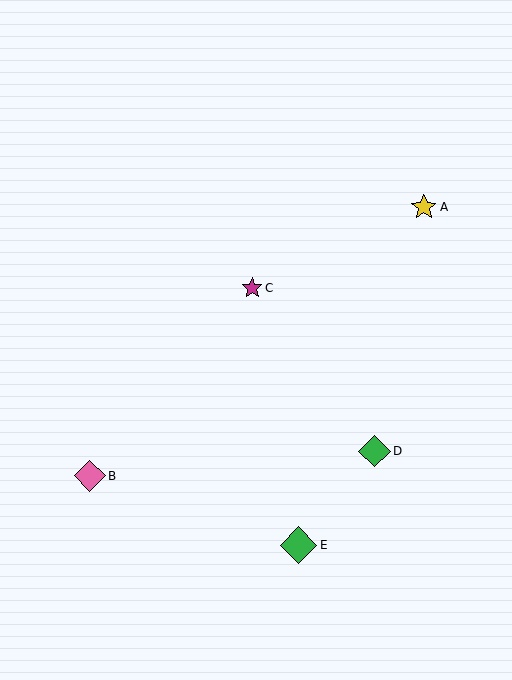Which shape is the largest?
The green diamond (labeled E) is the largest.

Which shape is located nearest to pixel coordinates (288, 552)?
The green diamond (labeled E) at (298, 545) is nearest to that location.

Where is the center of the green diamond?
The center of the green diamond is at (298, 545).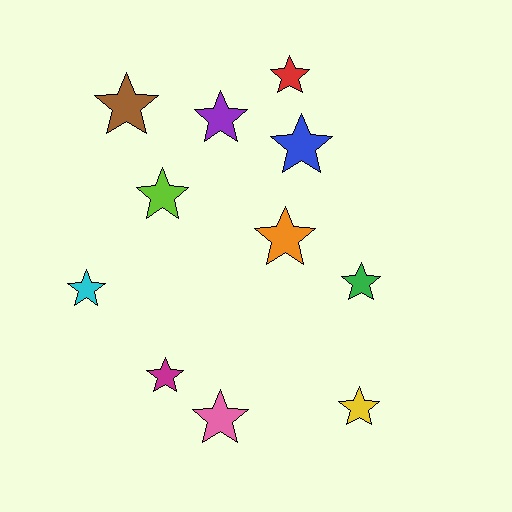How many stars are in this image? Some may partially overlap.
There are 11 stars.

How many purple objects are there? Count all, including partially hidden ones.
There is 1 purple object.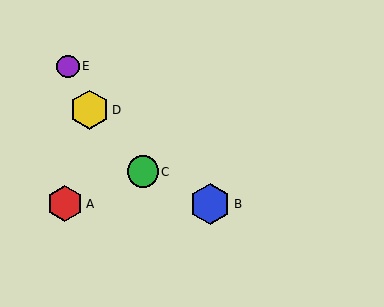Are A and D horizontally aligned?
No, A is at y≈204 and D is at y≈110.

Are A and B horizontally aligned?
Yes, both are at y≈204.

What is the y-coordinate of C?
Object C is at y≈172.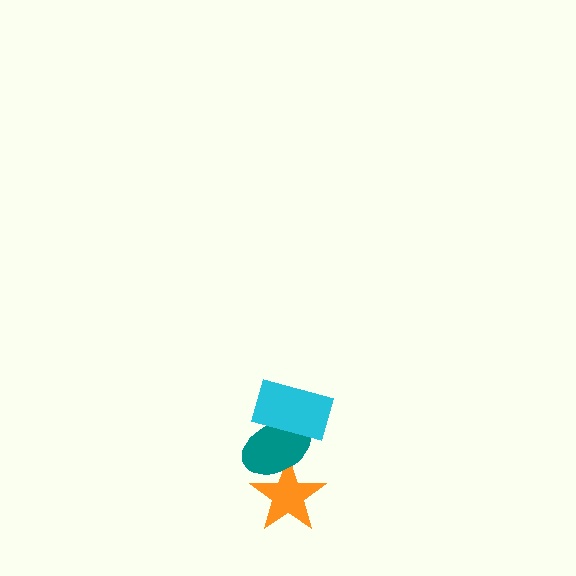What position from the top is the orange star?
The orange star is 3rd from the top.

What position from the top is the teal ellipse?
The teal ellipse is 2nd from the top.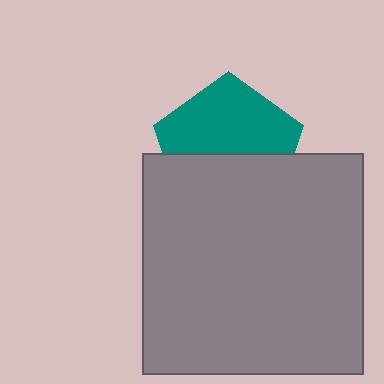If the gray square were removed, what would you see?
You would see the complete teal pentagon.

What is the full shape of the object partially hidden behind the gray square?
The partially hidden object is a teal pentagon.